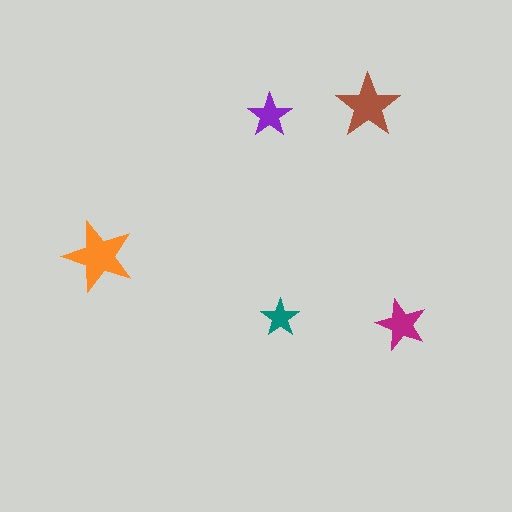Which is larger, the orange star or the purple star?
The orange one.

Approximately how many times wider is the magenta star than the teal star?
About 1.5 times wider.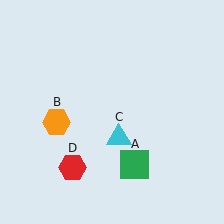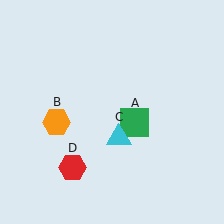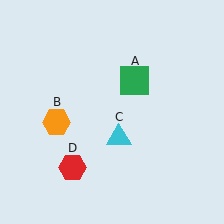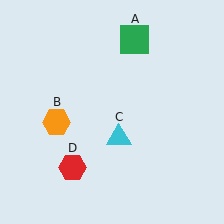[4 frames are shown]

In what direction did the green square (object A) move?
The green square (object A) moved up.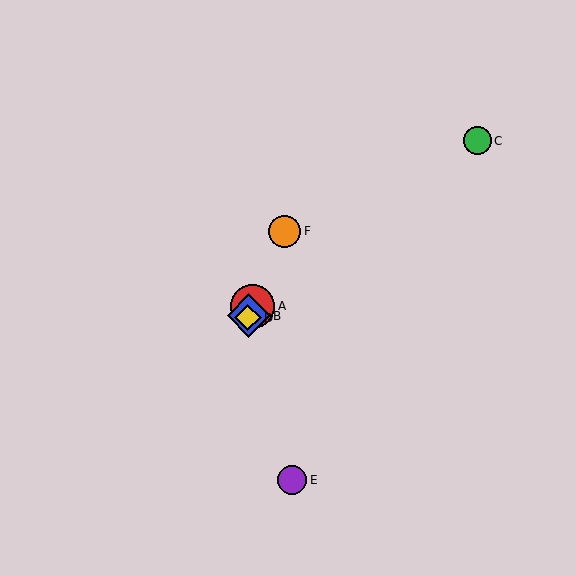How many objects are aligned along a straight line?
4 objects (A, B, D, F) are aligned along a straight line.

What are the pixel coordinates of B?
Object B is at (249, 316).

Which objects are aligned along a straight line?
Objects A, B, D, F are aligned along a straight line.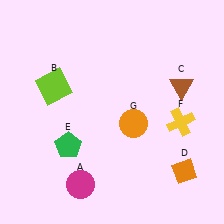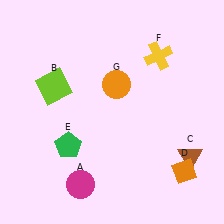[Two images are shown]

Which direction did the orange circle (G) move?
The orange circle (G) moved up.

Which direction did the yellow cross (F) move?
The yellow cross (F) moved up.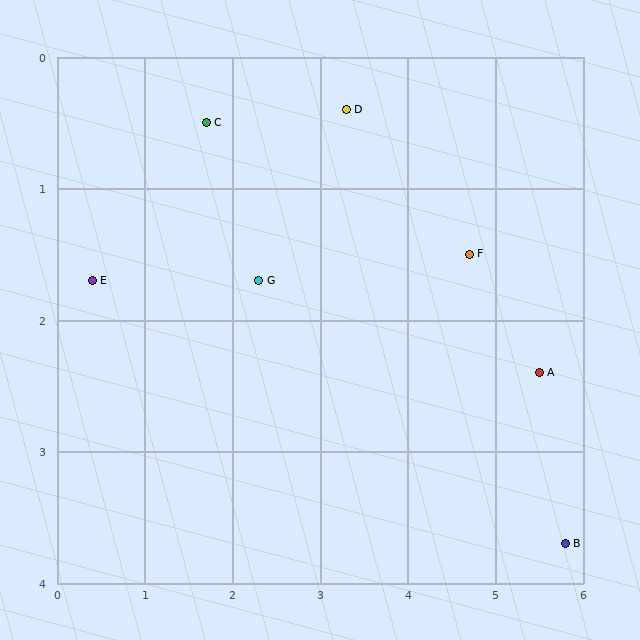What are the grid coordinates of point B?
Point B is at approximately (5.8, 3.7).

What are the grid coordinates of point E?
Point E is at approximately (0.4, 1.7).